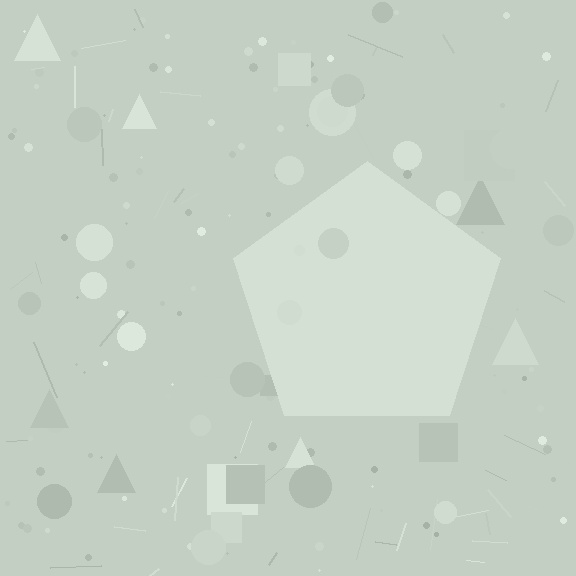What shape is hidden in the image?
A pentagon is hidden in the image.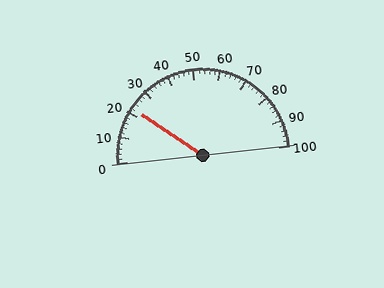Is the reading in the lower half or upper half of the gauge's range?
The reading is in the lower half of the range (0 to 100).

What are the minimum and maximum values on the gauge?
The gauge ranges from 0 to 100.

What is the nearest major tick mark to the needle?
The nearest major tick mark is 20.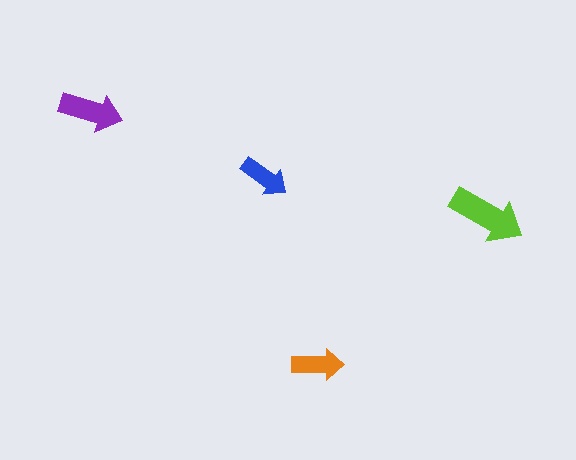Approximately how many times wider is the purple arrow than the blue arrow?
About 1.5 times wider.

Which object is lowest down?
The orange arrow is bottommost.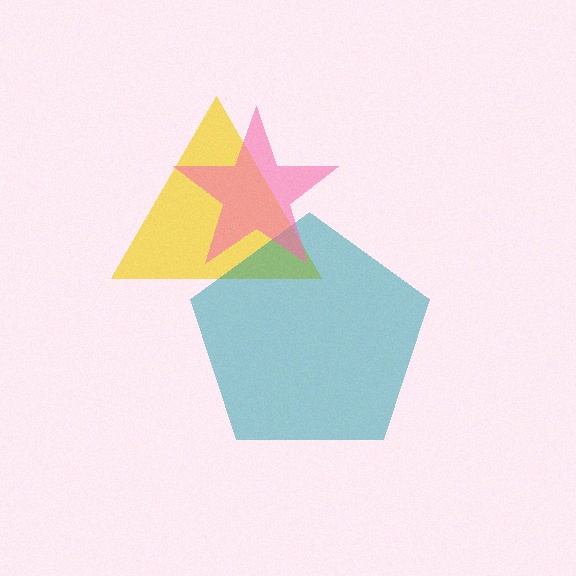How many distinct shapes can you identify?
There are 3 distinct shapes: a yellow triangle, a teal pentagon, a pink star.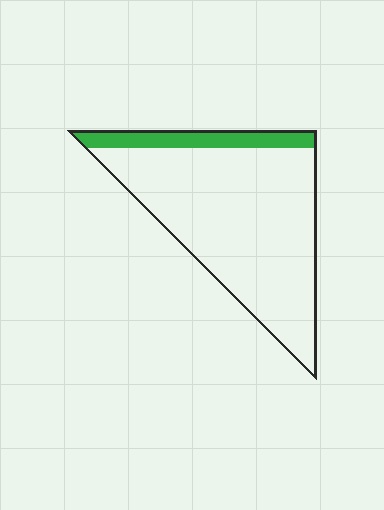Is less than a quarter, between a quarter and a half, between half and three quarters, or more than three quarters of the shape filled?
Less than a quarter.